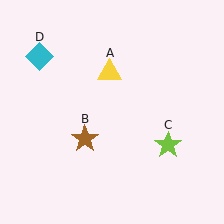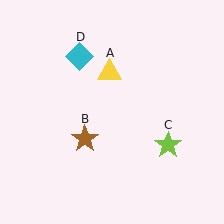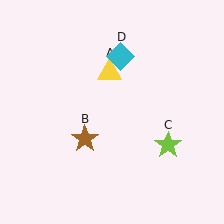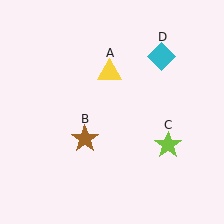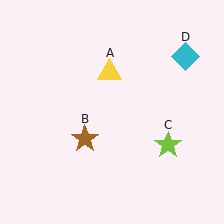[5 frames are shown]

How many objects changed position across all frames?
1 object changed position: cyan diamond (object D).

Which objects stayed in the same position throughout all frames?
Yellow triangle (object A) and brown star (object B) and lime star (object C) remained stationary.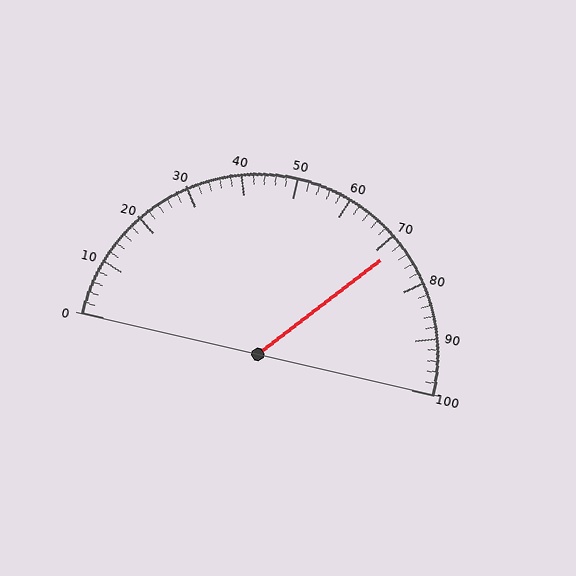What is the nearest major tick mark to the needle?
The nearest major tick mark is 70.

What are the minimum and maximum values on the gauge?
The gauge ranges from 0 to 100.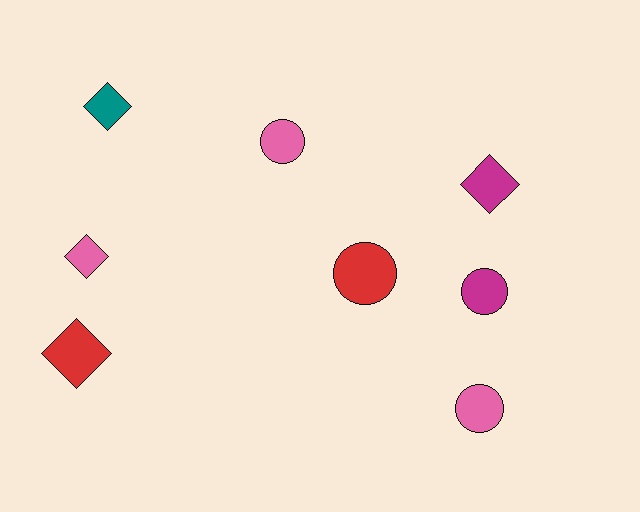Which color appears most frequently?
Pink, with 3 objects.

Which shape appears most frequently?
Diamond, with 4 objects.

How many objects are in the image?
There are 8 objects.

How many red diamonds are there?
There is 1 red diamond.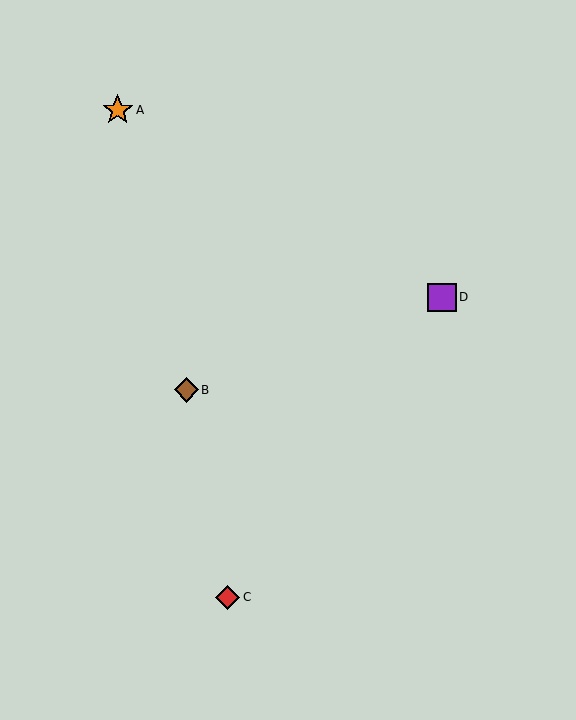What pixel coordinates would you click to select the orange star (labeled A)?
Click at (118, 110) to select the orange star A.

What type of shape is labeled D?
Shape D is a purple square.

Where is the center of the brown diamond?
The center of the brown diamond is at (186, 390).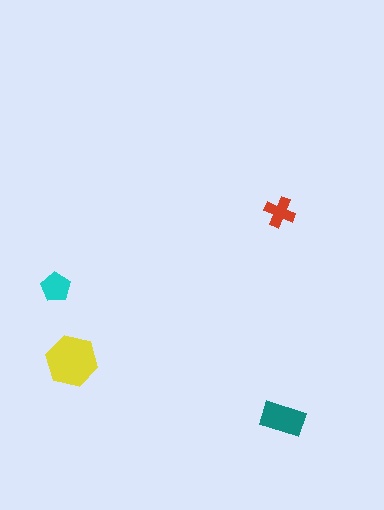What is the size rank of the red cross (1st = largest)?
4th.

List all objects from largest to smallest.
The yellow hexagon, the teal rectangle, the cyan pentagon, the red cross.